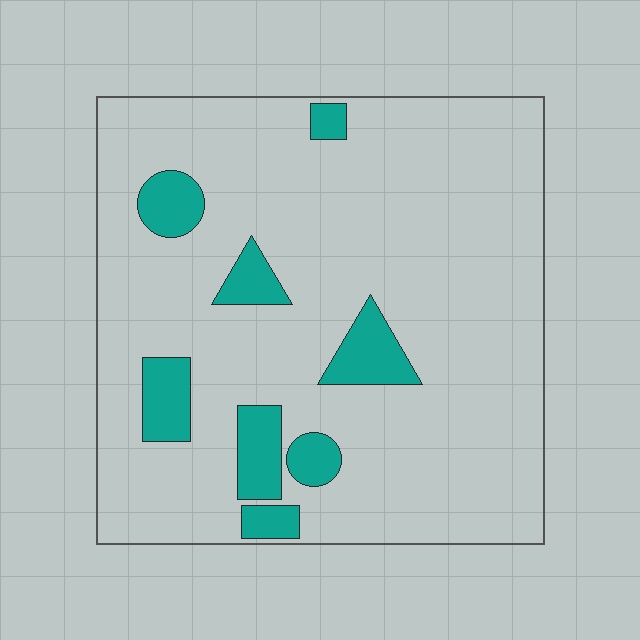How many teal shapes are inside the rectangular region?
8.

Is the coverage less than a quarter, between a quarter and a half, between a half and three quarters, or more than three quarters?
Less than a quarter.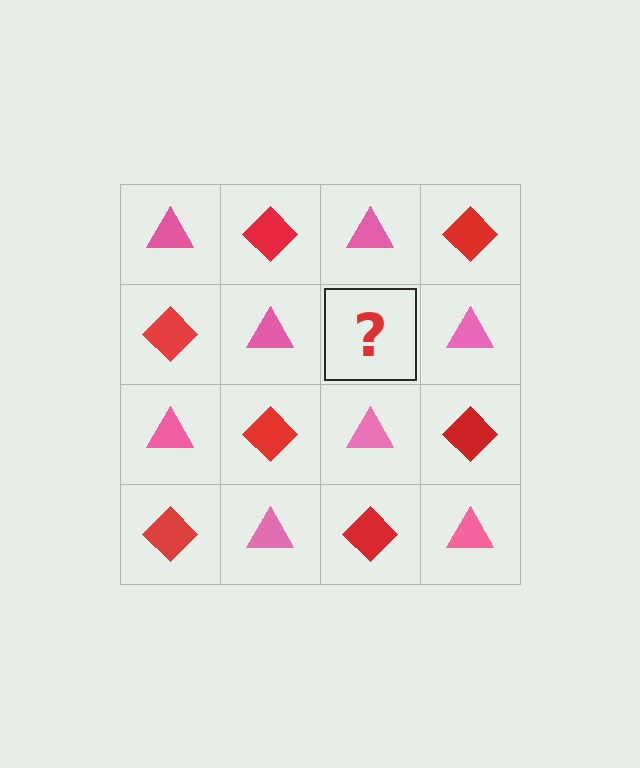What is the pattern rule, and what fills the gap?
The rule is that it alternates pink triangle and red diamond in a checkerboard pattern. The gap should be filled with a red diamond.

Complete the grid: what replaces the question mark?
The question mark should be replaced with a red diamond.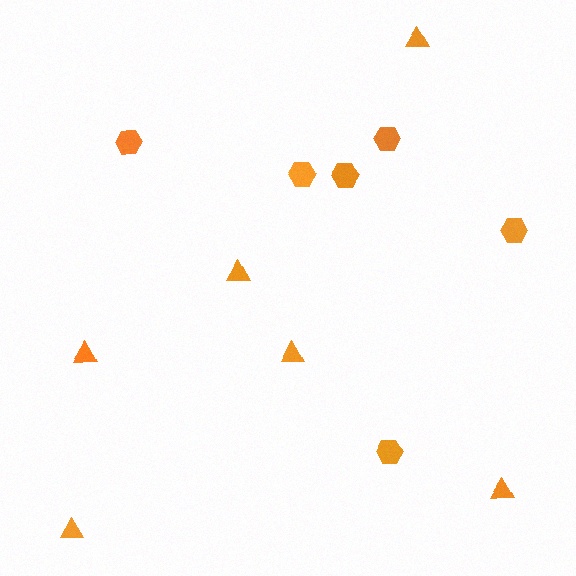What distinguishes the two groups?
There are 2 groups: one group of hexagons (6) and one group of triangles (6).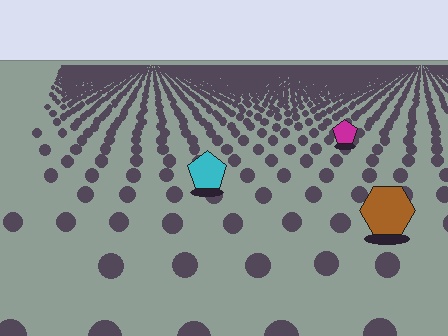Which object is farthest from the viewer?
The magenta pentagon is farthest from the viewer. It appears smaller and the ground texture around it is denser.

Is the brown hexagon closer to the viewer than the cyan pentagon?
Yes. The brown hexagon is closer — you can tell from the texture gradient: the ground texture is coarser near it.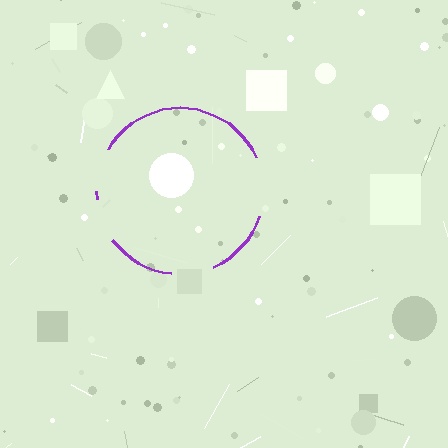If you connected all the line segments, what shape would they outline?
They would outline a circle.